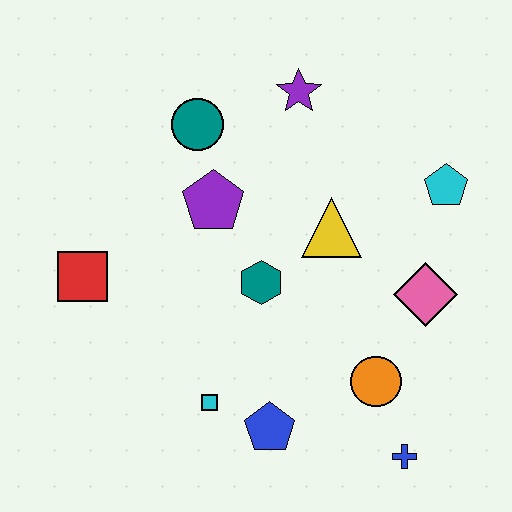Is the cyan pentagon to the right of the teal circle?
Yes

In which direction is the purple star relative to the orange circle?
The purple star is above the orange circle.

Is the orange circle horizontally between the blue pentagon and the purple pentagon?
No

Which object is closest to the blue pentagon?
The cyan square is closest to the blue pentagon.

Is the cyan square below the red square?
Yes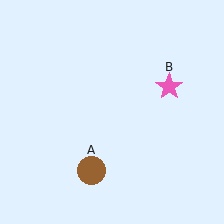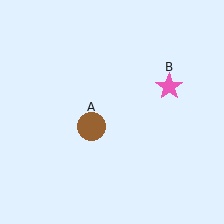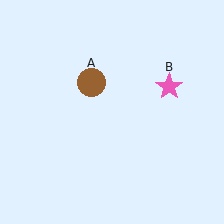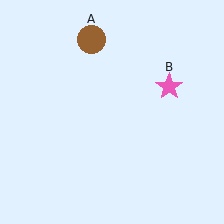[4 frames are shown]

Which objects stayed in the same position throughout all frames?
Pink star (object B) remained stationary.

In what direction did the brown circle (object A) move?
The brown circle (object A) moved up.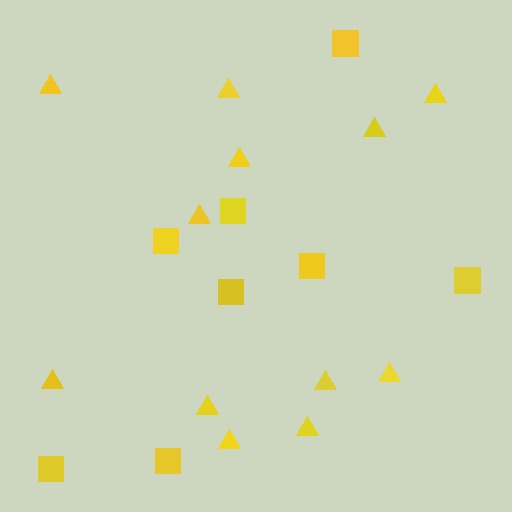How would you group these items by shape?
There are 2 groups: one group of triangles (12) and one group of squares (8).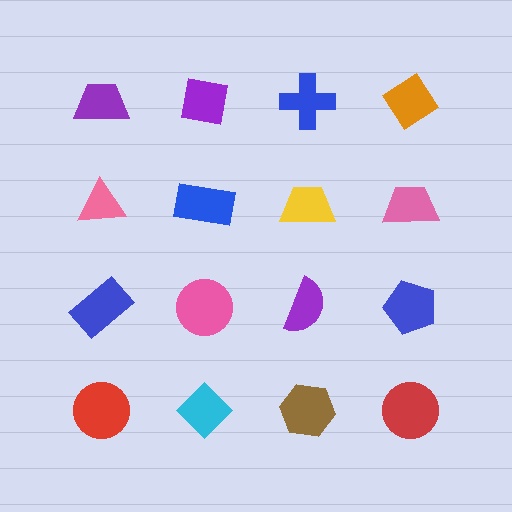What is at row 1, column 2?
A purple square.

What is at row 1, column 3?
A blue cross.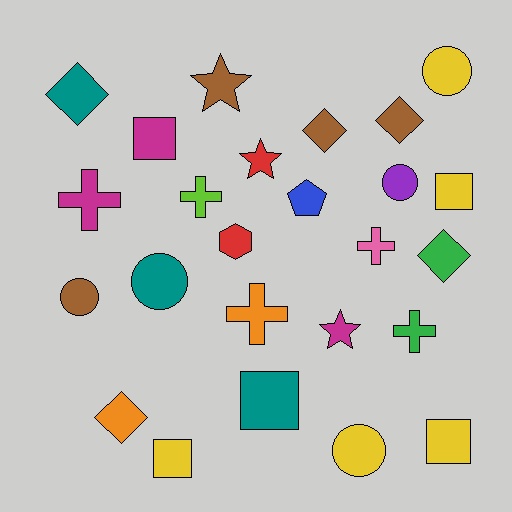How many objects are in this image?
There are 25 objects.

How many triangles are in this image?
There are no triangles.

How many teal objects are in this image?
There are 3 teal objects.